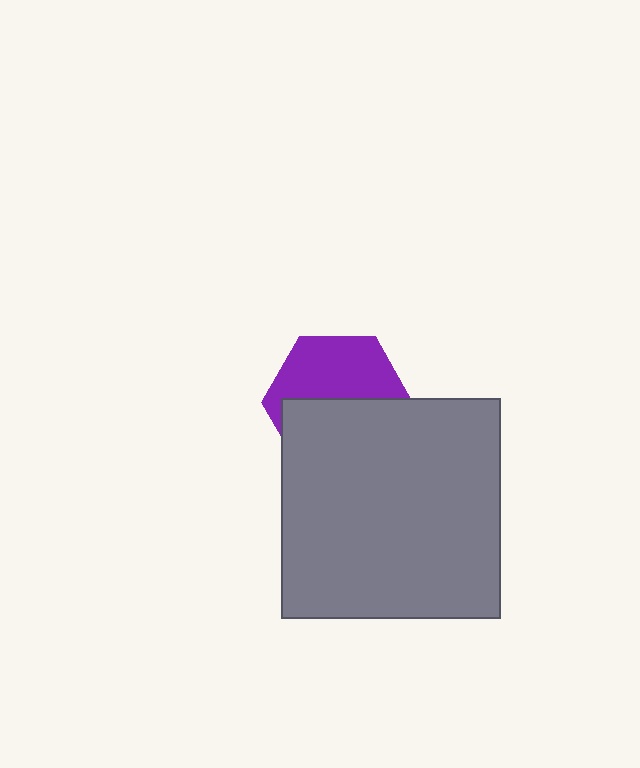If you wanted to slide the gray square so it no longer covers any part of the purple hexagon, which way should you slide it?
Slide it down — that is the most direct way to separate the two shapes.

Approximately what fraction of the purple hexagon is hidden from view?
Roughly 51% of the purple hexagon is hidden behind the gray square.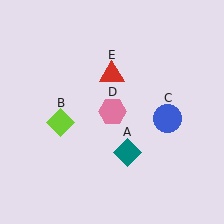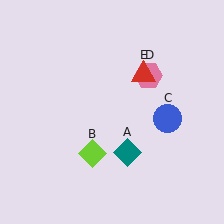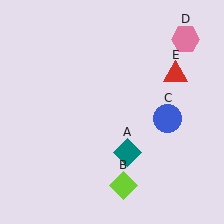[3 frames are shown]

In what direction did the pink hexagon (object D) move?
The pink hexagon (object D) moved up and to the right.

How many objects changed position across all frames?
3 objects changed position: lime diamond (object B), pink hexagon (object D), red triangle (object E).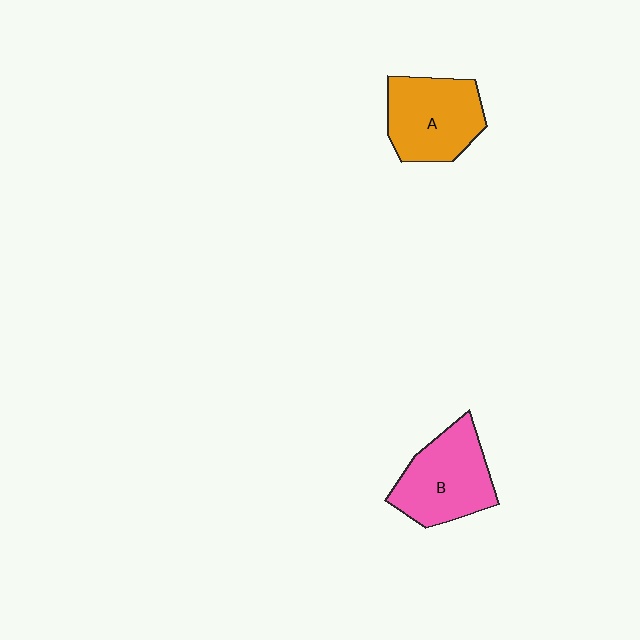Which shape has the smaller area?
Shape A (orange).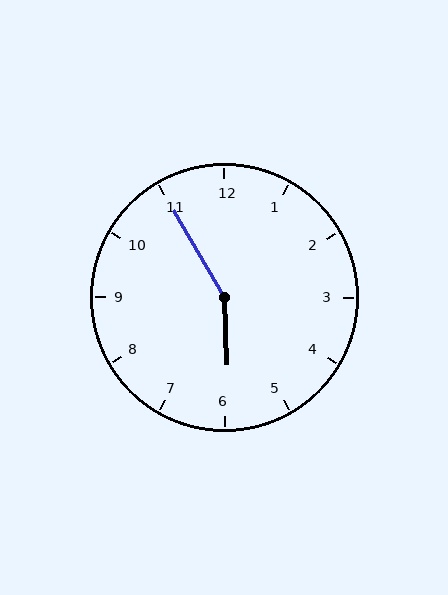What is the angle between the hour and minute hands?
Approximately 152 degrees.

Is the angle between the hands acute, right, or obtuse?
It is obtuse.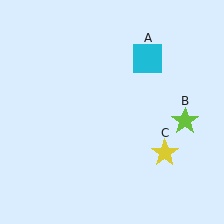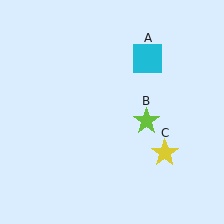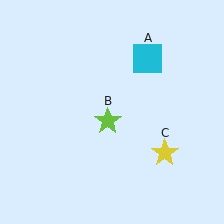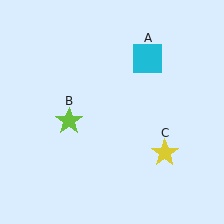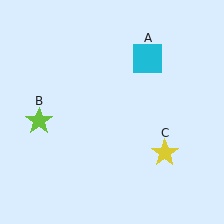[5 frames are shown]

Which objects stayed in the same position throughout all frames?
Cyan square (object A) and yellow star (object C) remained stationary.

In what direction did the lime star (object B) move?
The lime star (object B) moved left.